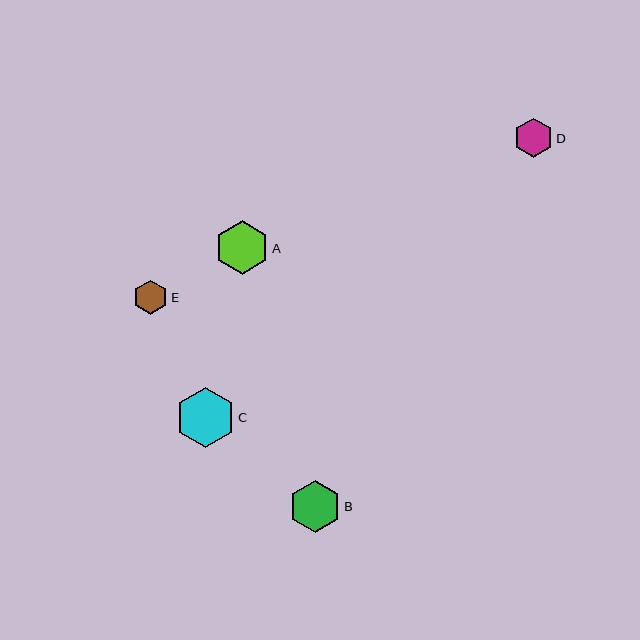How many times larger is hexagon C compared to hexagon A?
Hexagon C is approximately 1.1 times the size of hexagon A.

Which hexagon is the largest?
Hexagon C is the largest with a size of approximately 60 pixels.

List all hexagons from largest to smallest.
From largest to smallest: C, A, B, D, E.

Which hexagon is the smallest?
Hexagon E is the smallest with a size of approximately 34 pixels.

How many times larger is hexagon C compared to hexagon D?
Hexagon C is approximately 1.5 times the size of hexagon D.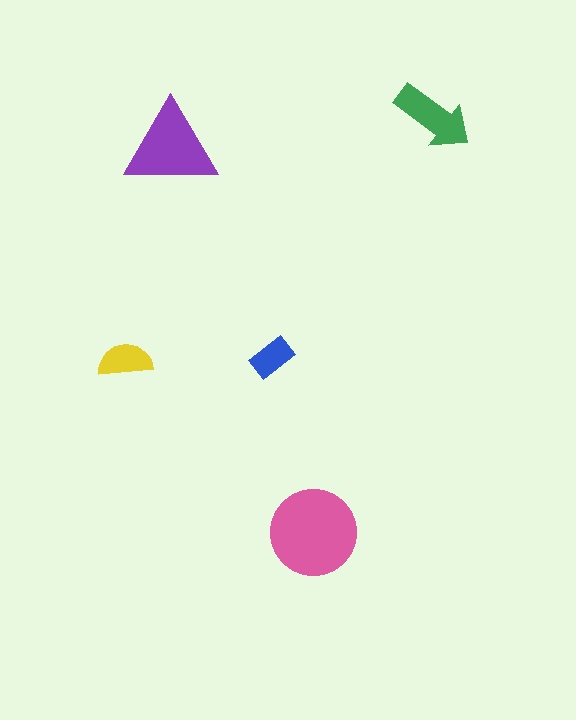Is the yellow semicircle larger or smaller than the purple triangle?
Smaller.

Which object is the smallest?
The blue rectangle.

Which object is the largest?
The pink circle.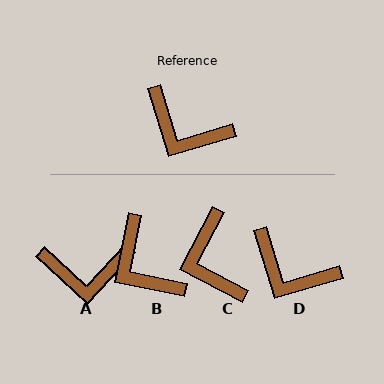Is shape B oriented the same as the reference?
No, it is off by about 28 degrees.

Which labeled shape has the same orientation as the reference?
D.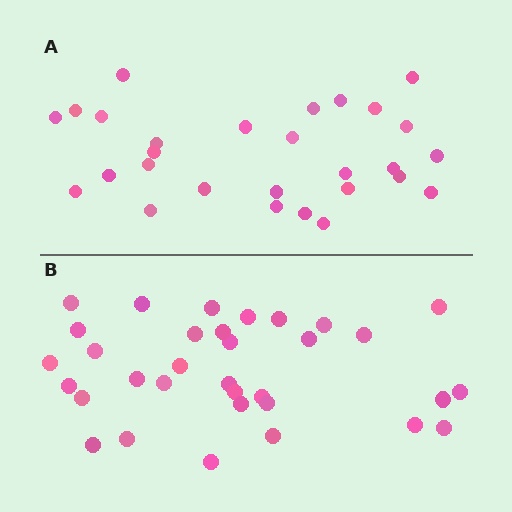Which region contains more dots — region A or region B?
Region B (the bottom region) has more dots.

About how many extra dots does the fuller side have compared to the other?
Region B has about 5 more dots than region A.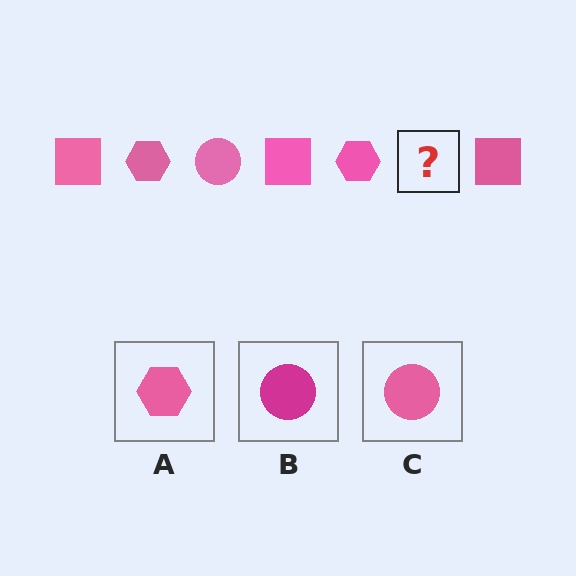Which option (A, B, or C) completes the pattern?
C.